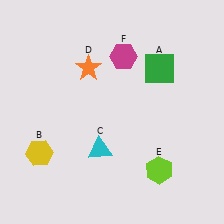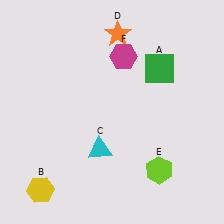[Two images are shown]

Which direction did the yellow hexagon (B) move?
The yellow hexagon (B) moved down.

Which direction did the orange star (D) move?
The orange star (D) moved up.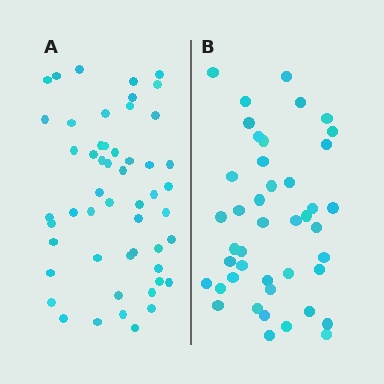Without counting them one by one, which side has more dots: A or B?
Region A (the left region) has more dots.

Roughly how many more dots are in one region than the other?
Region A has roughly 8 or so more dots than region B.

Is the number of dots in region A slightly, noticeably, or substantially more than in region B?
Region A has only slightly more — the two regions are fairly close. The ratio is roughly 1.2 to 1.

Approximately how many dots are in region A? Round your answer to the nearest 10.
About 50 dots. (The exact count is 52, which rounds to 50.)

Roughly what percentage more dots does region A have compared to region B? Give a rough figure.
About 20% more.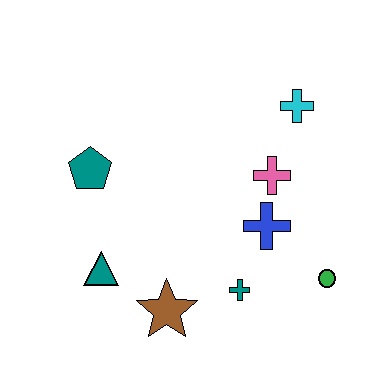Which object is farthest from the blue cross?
The teal pentagon is farthest from the blue cross.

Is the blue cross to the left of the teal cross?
No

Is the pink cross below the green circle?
No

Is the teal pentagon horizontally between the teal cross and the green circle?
No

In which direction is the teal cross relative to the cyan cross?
The teal cross is below the cyan cross.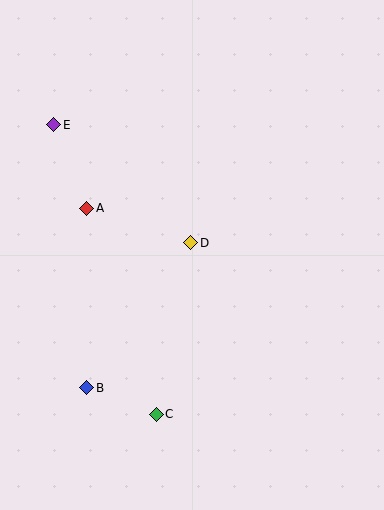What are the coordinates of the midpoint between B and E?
The midpoint between B and E is at (70, 256).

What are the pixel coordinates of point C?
Point C is at (156, 414).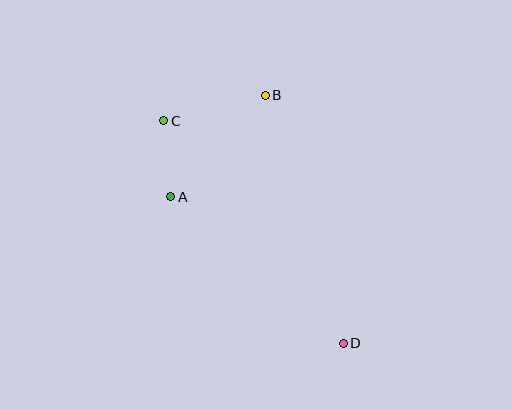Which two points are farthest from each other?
Points C and D are farthest from each other.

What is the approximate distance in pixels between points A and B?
The distance between A and B is approximately 138 pixels.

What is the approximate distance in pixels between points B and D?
The distance between B and D is approximately 260 pixels.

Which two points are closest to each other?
Points A and C are closest to each other.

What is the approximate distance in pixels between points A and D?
The distance between A and D is approximately 226 pixels.